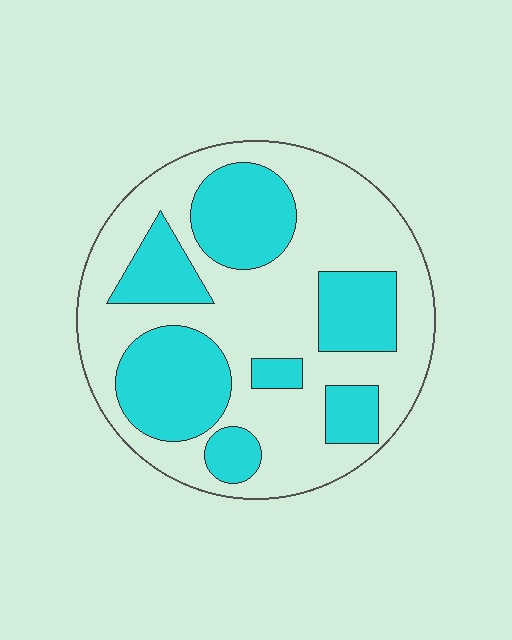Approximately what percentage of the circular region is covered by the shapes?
Approximately 40%.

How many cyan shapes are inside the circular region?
7.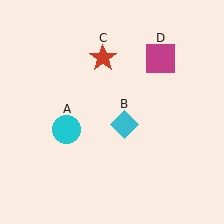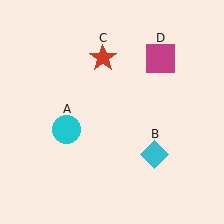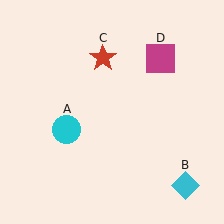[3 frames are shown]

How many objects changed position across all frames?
1 object changed position: cyan diamond (object B).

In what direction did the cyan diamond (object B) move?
The cyan diamond (object B) moved down and to the right.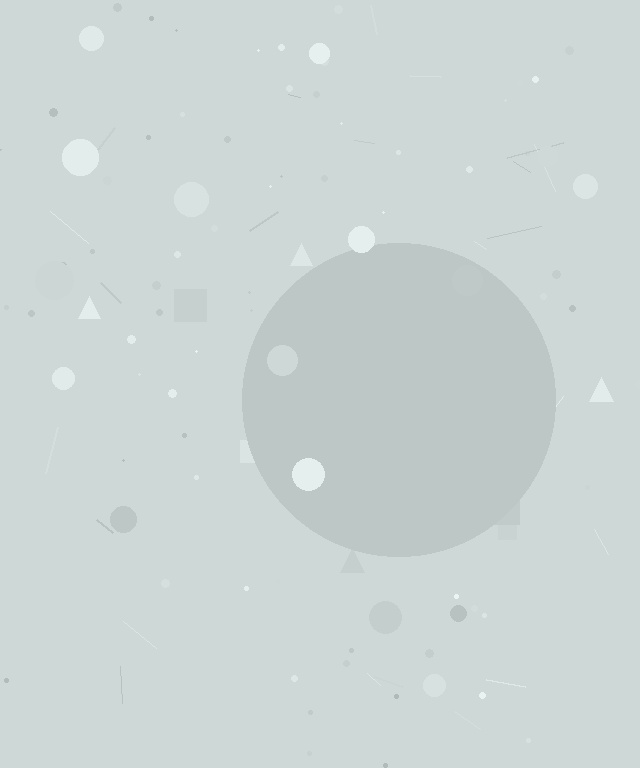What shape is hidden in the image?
A circle is hidden in the image.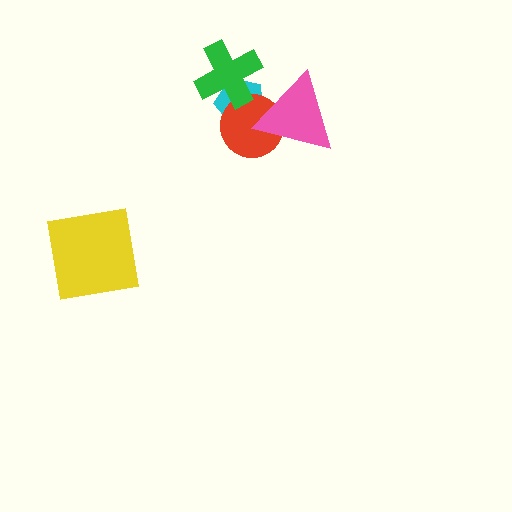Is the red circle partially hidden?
Yes, it is partially covered by another shape.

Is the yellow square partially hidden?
No, no other shape covers it.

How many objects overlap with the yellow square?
0 objects overlap with the yellow square.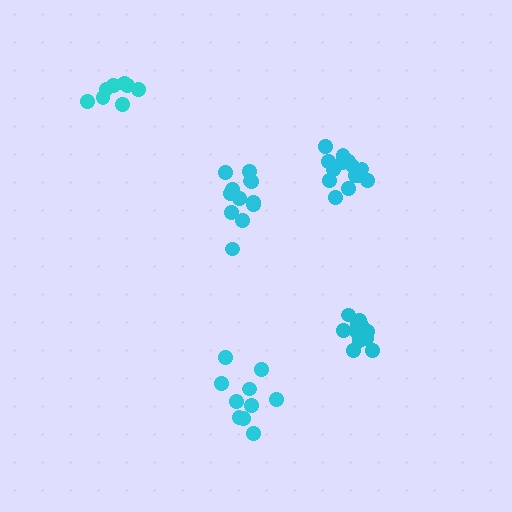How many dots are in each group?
Group 1: 8 dots, Group 2: 12 dots, Group 3: 14 dots, Group 4: 12 dots, Group 5: 10 dots (56 total).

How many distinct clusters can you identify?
There are 5 distinct clusters.